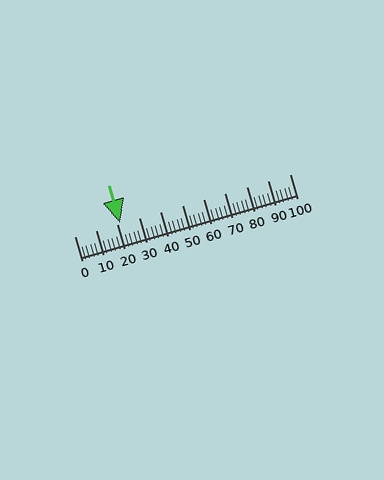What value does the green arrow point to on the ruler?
The green arrow points to approximately 21.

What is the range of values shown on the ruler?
The ruler shows values from 0 to 100.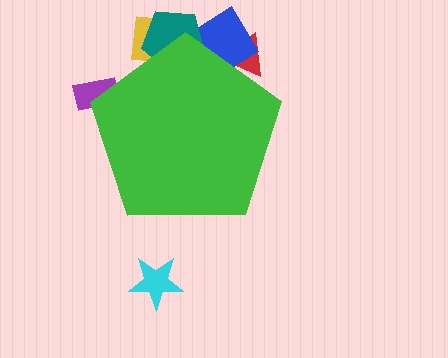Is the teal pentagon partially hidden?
Yes, the teal pentagon is partially hidden behind the green pentagon.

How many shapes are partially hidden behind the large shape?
5 shapes are partially hidden.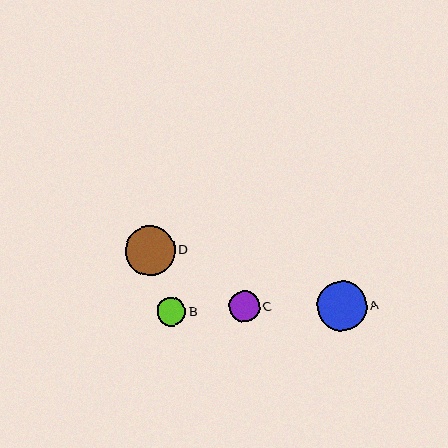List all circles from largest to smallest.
From largest to smallest: D, A, C, B.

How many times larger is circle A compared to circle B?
Circle A is approximately 1.7 times the size of circle B.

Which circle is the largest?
Circle D is the largest with a size of approximately 50 pixels.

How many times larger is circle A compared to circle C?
Circle A is approximately 1.6 times the size of circle C.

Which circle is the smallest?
Circle B is the smallest with a size of approximately 29 pixels.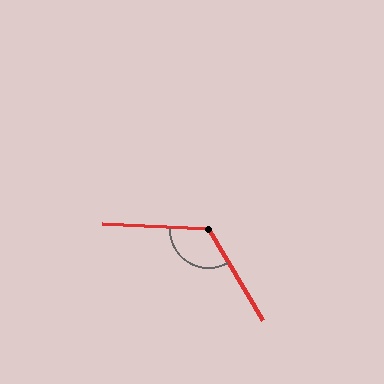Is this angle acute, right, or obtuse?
It is obtuse.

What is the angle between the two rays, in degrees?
Approximately 123 degrees.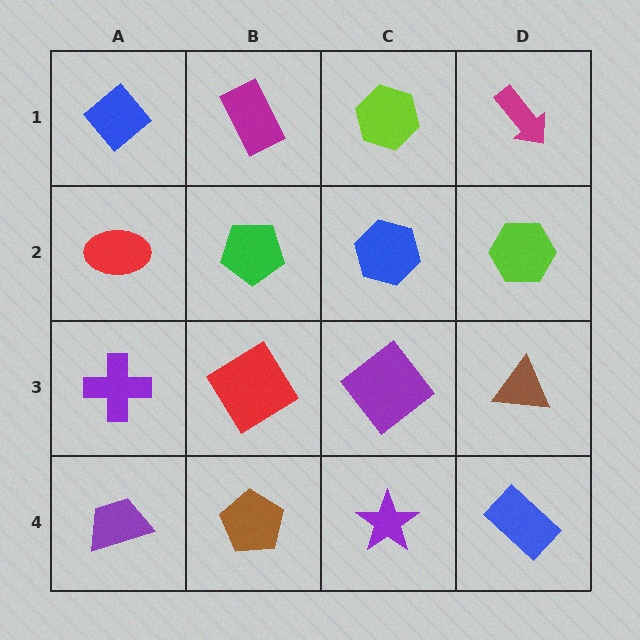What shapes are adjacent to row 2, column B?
A magenta rectangle (row 1, column B), a red diamond (row 3, column B), a red ellipse (row 2, column A), a blue hexagon (row 2, column C).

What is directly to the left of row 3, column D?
A purple diamond.